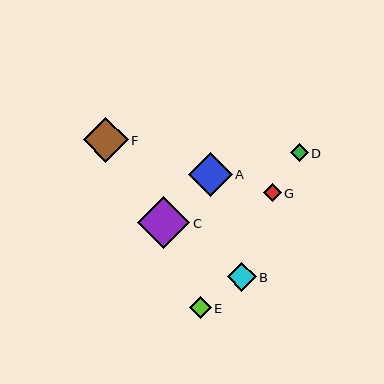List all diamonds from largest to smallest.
From largest to smallest: C, F, A, B, E, G, D.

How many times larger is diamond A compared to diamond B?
Diamond A is approximately 1.5 times the size of diamond B.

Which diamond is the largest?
Diamond C is the largest with a size of approximately 52 pixels.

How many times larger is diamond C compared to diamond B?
Diamond C is approximately 1.8 times the size of diamond B.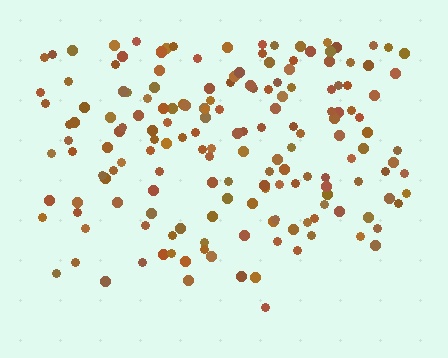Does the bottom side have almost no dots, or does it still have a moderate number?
Still a moderate number, just noticeably fewer than the top.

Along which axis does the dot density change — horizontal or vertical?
Vertical.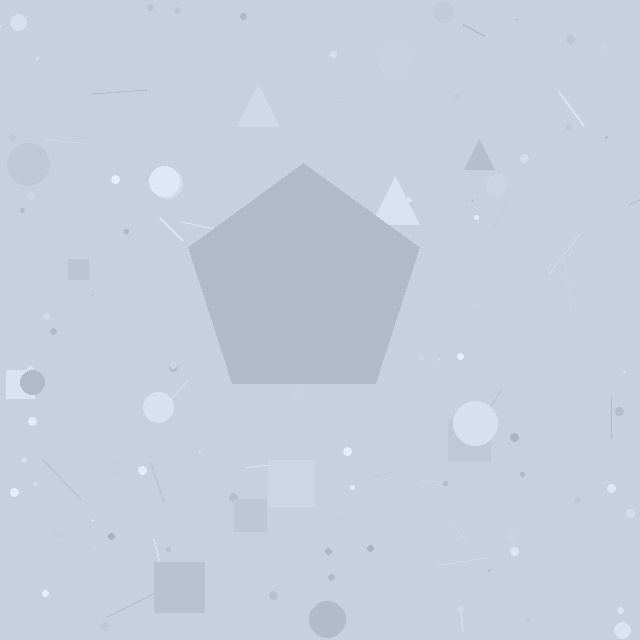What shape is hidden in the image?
A pentagon is hidden in the image.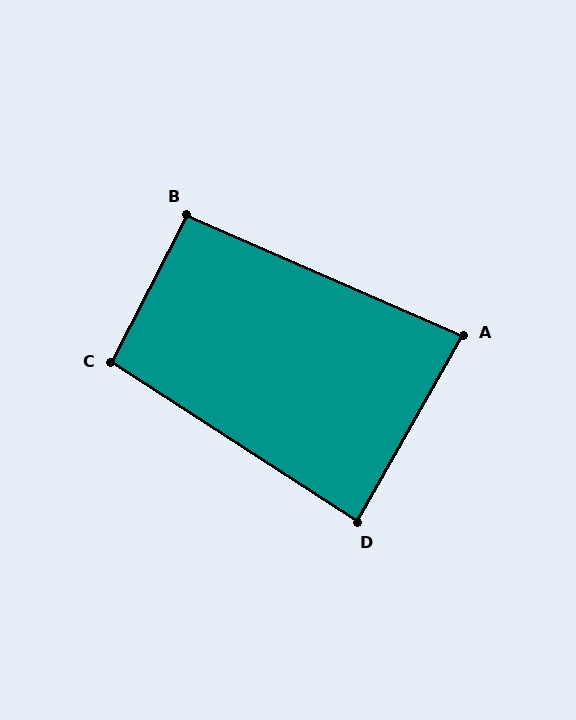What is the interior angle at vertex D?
Approximately 86 degrees (approximately right).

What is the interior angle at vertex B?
Approximately 94 degrees (approximately right).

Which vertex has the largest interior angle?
C, at approximately 96 degrees.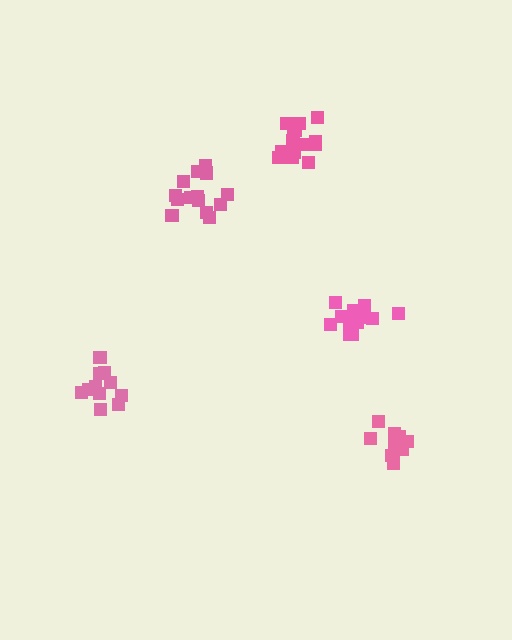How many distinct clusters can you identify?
There are 5 distinct clusters.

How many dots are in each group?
Group 1: 11 dots, Group 2: 13 dots, Group 3: 14 dots, Group 4: 14 dots, Group 5: 12 dots (64 total).